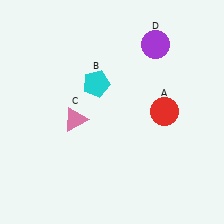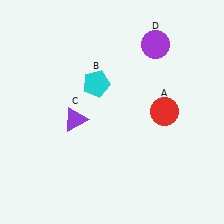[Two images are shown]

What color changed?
The triangle (C) changed from pink in Image 1 to purple in Image 2.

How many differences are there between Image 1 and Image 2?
There is 1 difference between the two images.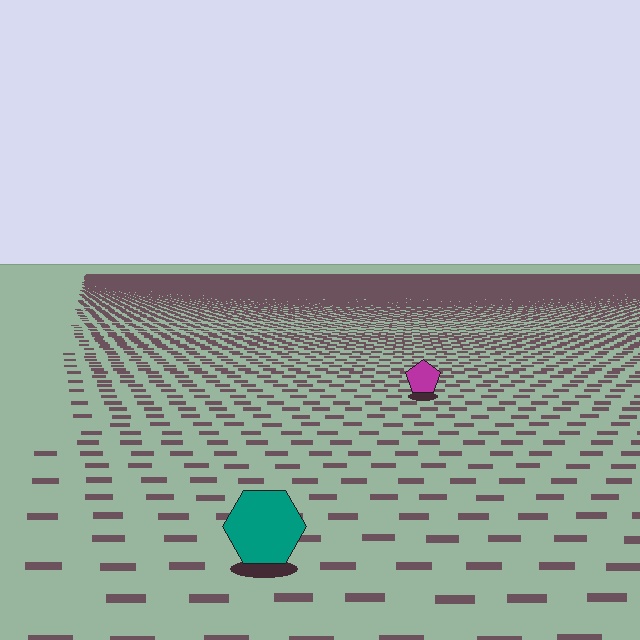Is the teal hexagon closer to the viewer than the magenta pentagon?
Yes. The teal hexagon is closer — you can tell from the texture gradient: the ground texture is coarser near it.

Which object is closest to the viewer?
The teal hexagon is closest. The texture marks near it are larger and more spread out.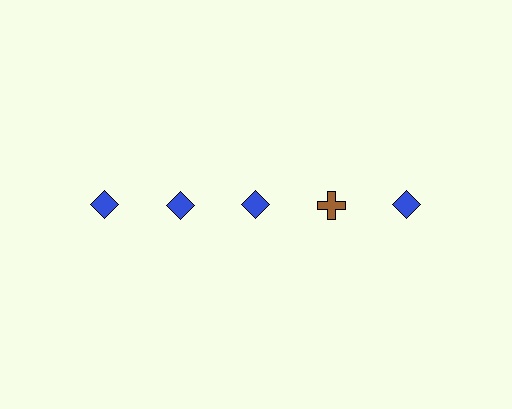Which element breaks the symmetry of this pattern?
The brown cross in the top row, second from right column breaks the symmetry. All other shapes are blue diamonds.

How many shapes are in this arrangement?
There are 5 shapes arranged in a grid pattern.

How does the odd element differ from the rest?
It differs in both color (brown instead of blue) and shape (cross instead of diamond).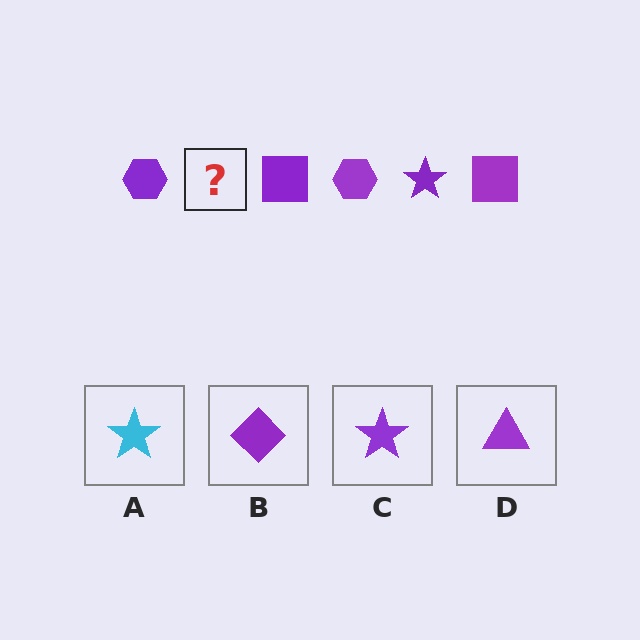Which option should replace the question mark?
Option C.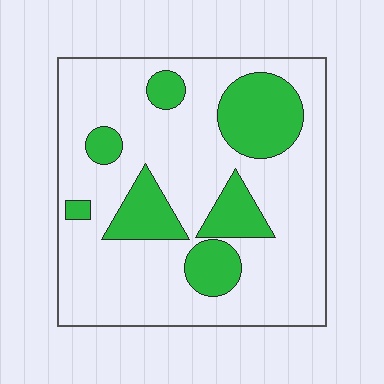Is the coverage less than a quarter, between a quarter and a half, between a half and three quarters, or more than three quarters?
Less than a quarter.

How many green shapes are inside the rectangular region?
7.